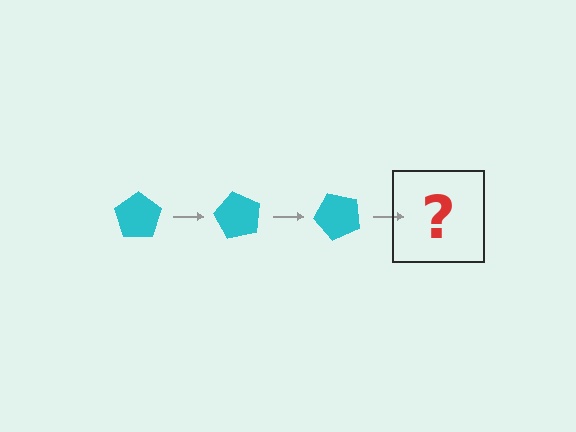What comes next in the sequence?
The next element should be a cyan pentagon rotated 180 degrees.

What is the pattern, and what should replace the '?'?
The pattern is that the pentagon rotates 60 degrees each step. The '?' should be a cyan pentagon rotated 180 degrees.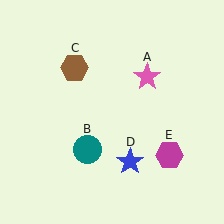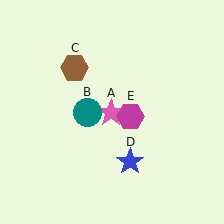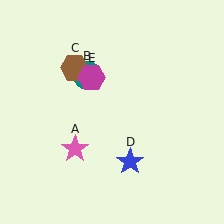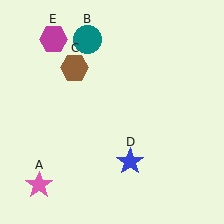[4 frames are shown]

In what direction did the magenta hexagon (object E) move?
The magenta hexagon (object E) moved up and to the left.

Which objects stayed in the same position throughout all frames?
Brown hexagon (object C) and blue star (object D) remained stationary.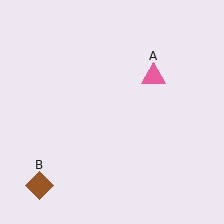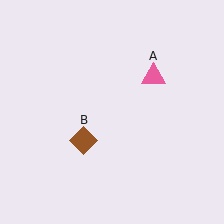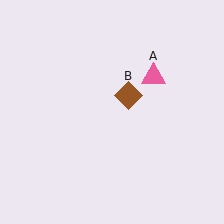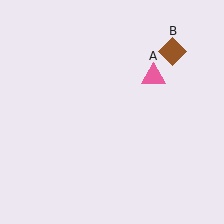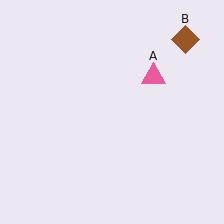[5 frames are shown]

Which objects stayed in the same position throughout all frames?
Pink triangle (object A) remained stationary.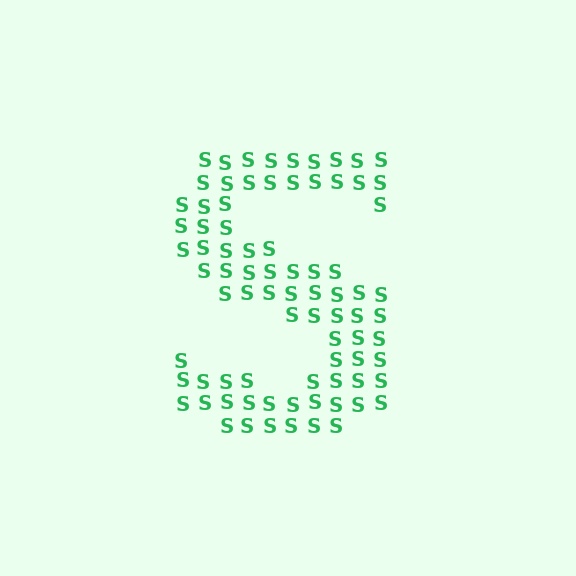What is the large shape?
The large shape is the letter S.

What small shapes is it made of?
It is made of small letter S's.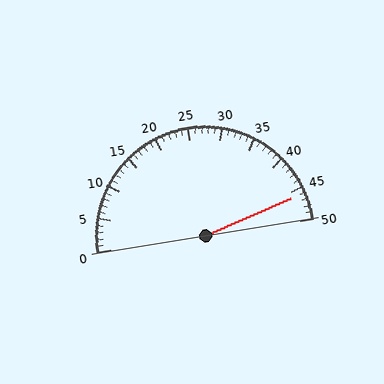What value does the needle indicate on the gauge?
The needle indicates approximately 46.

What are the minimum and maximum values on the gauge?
The gauge ranges from 0 to 50.